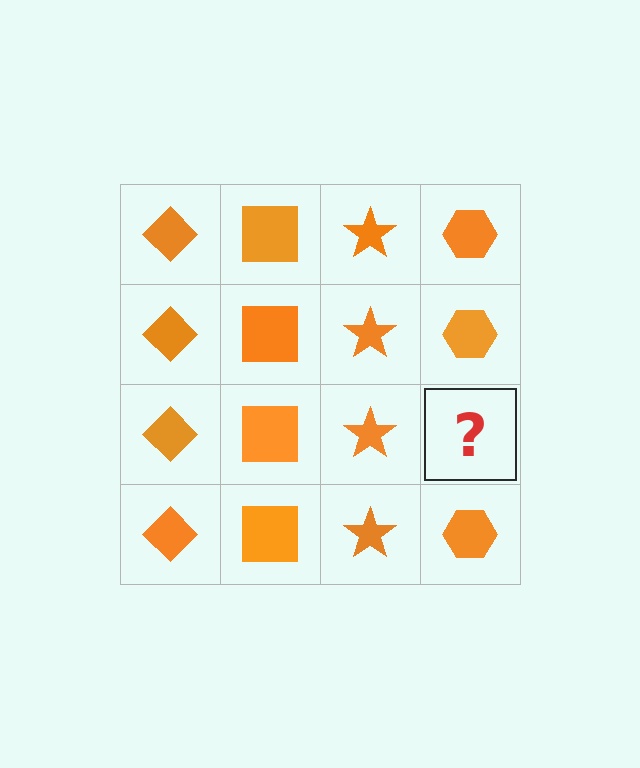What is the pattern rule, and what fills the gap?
The rule is that each column has a consistent shape. The gap should be filled with an orange hexagon.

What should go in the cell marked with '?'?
The missing cell should contain an orange hexagon.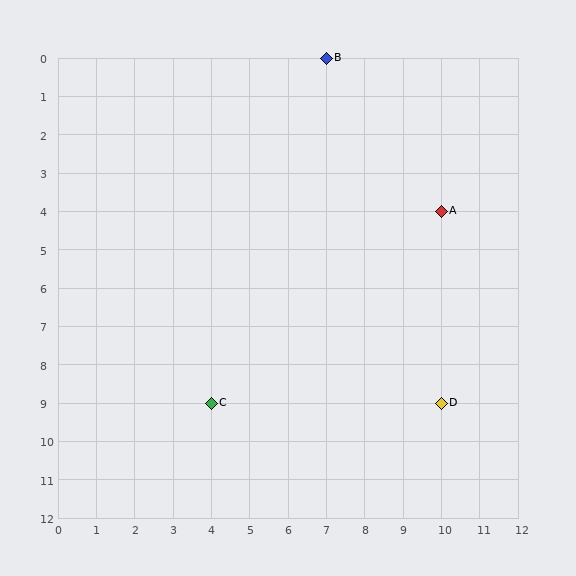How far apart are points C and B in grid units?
Points C and B are 3 columns and 9 rows apart (about 9.5 grid units diagonally).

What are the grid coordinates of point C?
Point C is at grid coordinates (4, 9).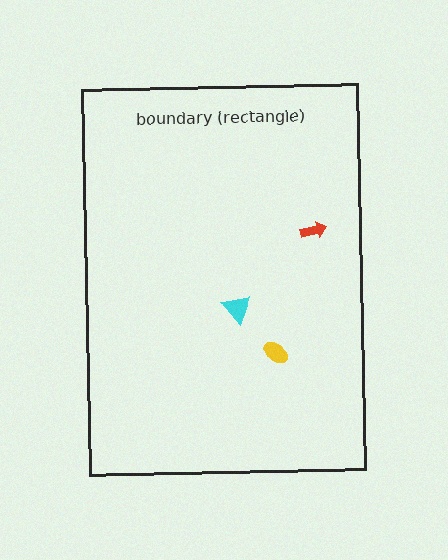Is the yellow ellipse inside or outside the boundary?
Inside.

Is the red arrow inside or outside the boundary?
Inside.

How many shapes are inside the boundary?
3 inside, 0 outside.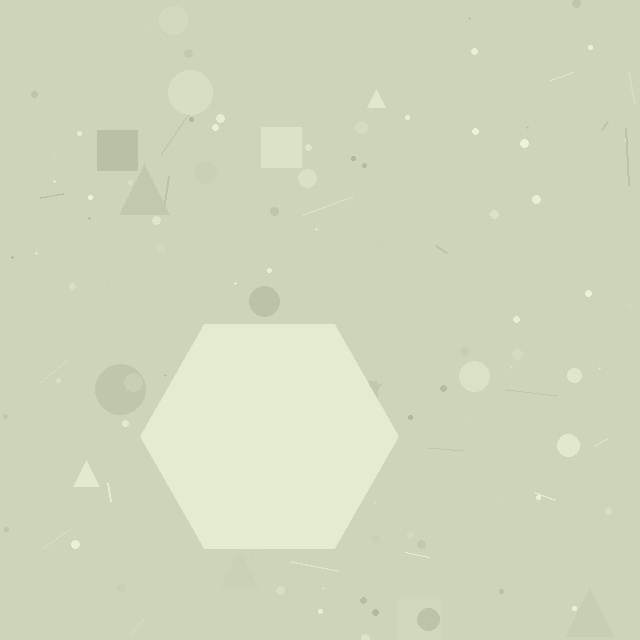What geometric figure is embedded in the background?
A hexagon is embedded in the background.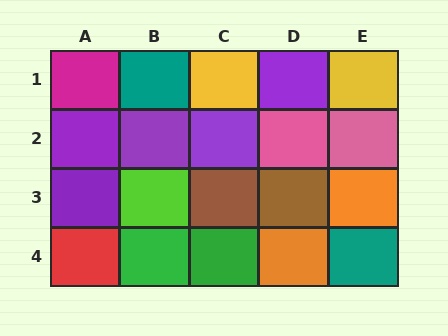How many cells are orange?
2 cells are orange.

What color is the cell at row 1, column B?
Teal.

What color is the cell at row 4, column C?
Green.